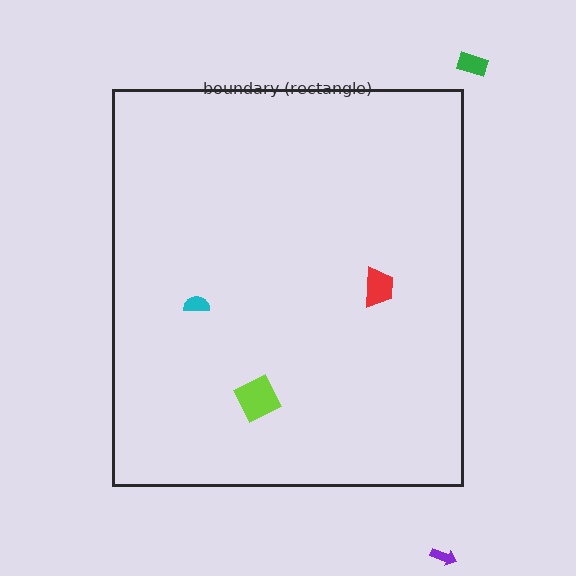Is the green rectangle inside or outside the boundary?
Outside.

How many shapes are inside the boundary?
3 inside, 2 outside.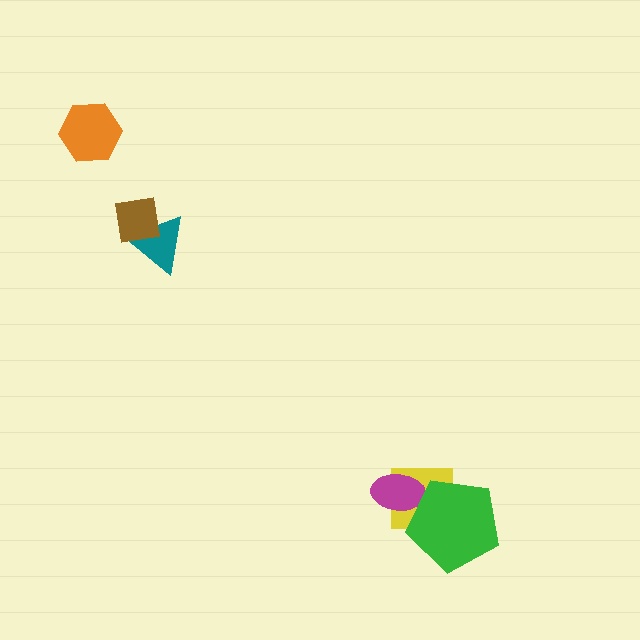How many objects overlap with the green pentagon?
2 objects overlap with the green pentagon.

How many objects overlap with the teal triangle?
1 object overlaps with the teal triangle.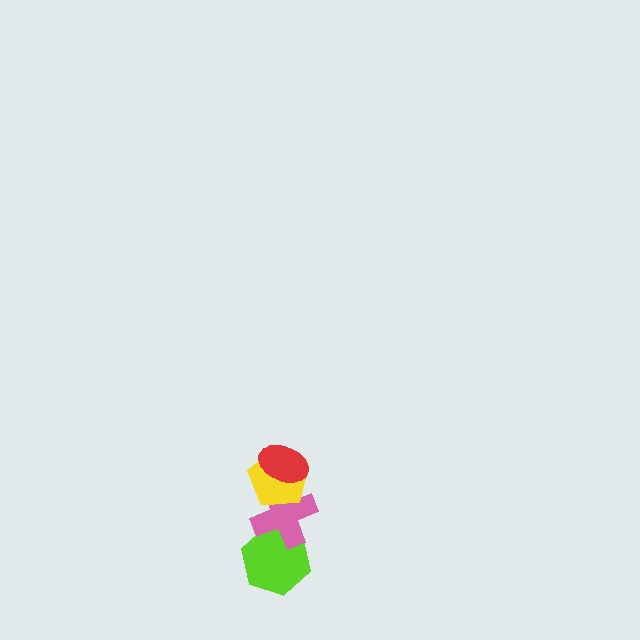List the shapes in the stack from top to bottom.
From top to bottom: the red ellipse, the yellow pentagon, the pink cross, the lime hexagon.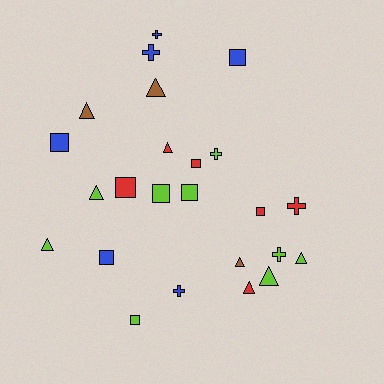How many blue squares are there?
There are 3 blue squares.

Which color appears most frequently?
Lime, with 9 objects.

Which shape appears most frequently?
Triangle, with 9 objects.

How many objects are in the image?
There are 24 objects.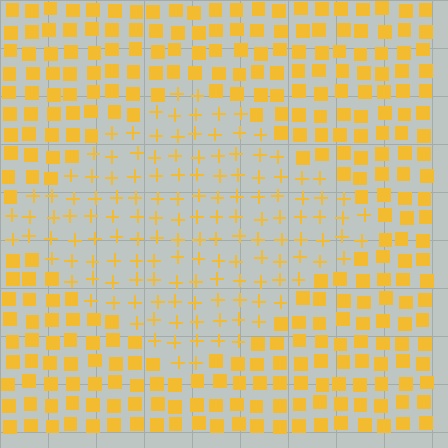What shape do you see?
I see a diamond.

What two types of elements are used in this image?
The image uses plus signs inside the diamond region and squares outside it.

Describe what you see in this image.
The image is filled with small yellow elements arranged in a uniform grid. A diamond-shaped region contains plus signs, while the surrounding area contains squares. The boundary is defined purely by the change in element shape.